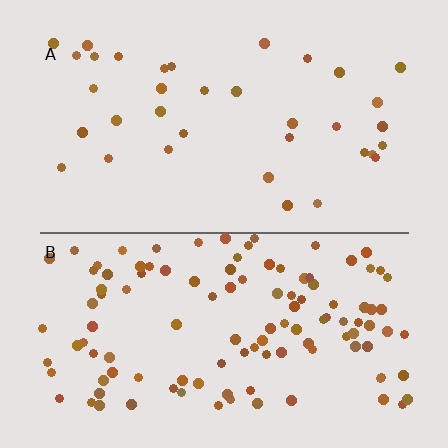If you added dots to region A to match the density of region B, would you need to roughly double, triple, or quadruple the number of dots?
Approximately triple.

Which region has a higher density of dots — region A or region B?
B (the bottom).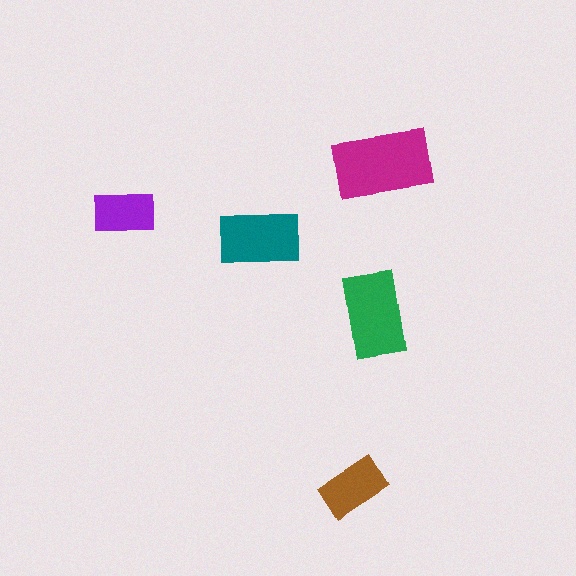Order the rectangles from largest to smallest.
the magenta one, the green one, the teal one, the brown one, the purple one.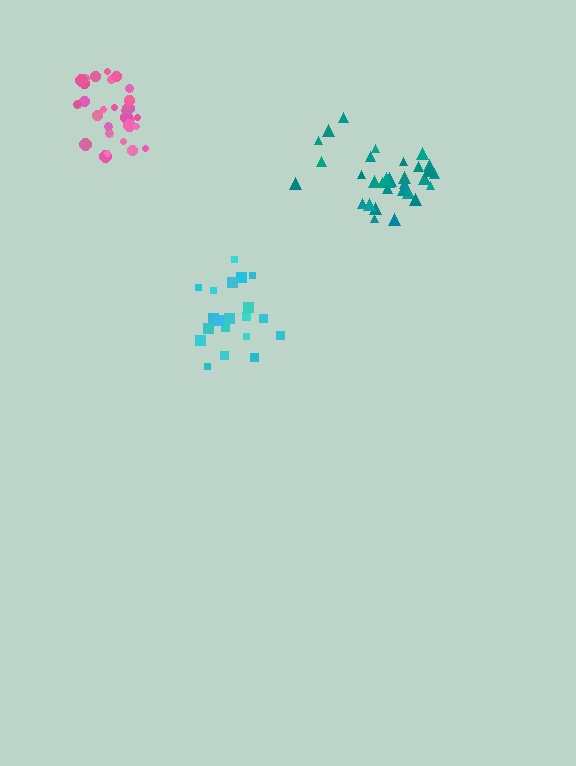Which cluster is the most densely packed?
Pink.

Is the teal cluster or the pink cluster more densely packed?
Pink.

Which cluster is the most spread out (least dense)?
Cyan.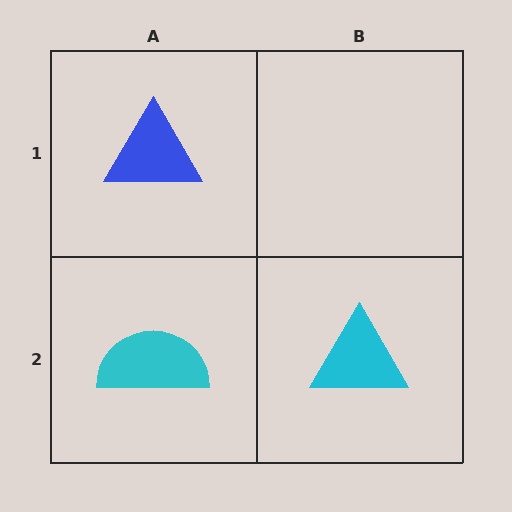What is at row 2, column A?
A cyan semicircle.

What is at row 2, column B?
A cyan triangle.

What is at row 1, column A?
A blue triangle.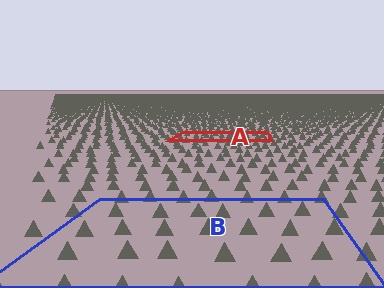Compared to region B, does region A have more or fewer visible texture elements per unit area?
Region A has more texture elements per unit area — they are packed more densely because it is farther away.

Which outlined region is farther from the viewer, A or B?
Region A is farther from the viewer — the texture elements inside it appear smaller and more densely packed.